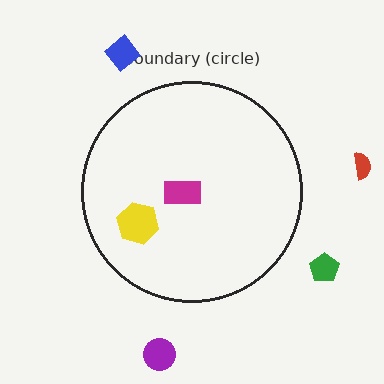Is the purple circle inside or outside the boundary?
Outside.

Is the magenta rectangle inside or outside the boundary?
Inside.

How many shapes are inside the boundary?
2 inside, 4 outside.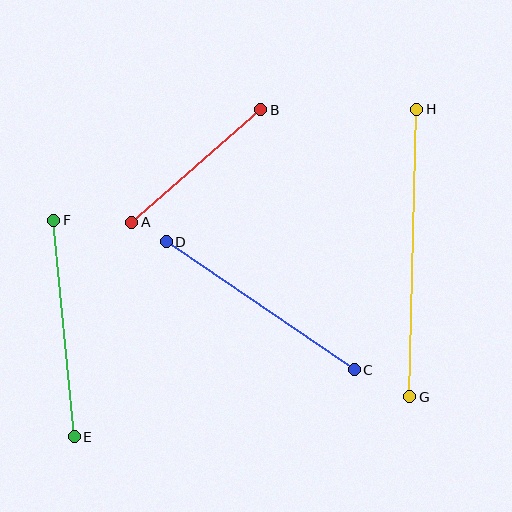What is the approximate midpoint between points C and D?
The midpoint is at approximately (260, 306) pixels.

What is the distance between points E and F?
The distance is approximately 218 pixels.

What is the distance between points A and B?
The distance is approximately 171 pixels.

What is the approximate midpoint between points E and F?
The midpoint is at approximately (64, 328) pixels.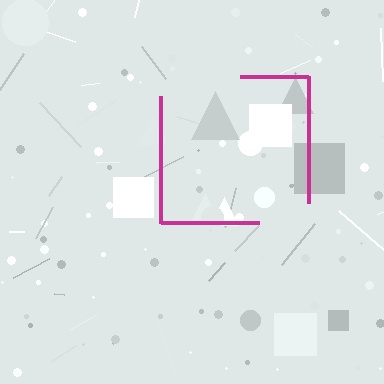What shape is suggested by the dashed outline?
The dashed outline suggests a square.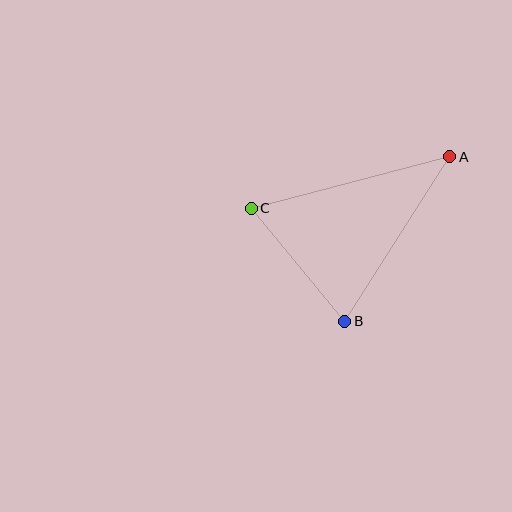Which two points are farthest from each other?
Points A and C are farthest from each other.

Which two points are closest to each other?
Points B and C are closest to each other.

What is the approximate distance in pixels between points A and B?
The distance between A and B is approximately 195 pixels.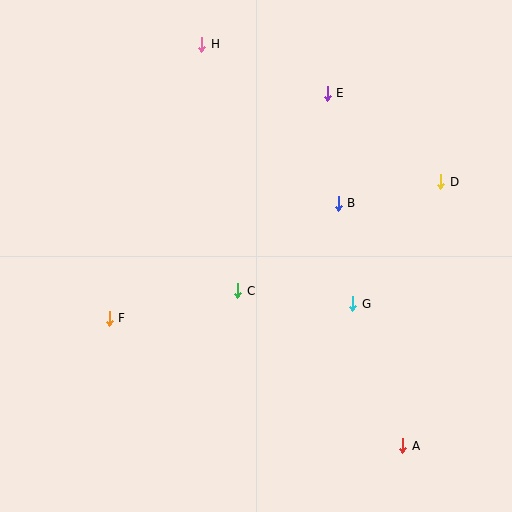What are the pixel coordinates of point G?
Point G is at (353, 304).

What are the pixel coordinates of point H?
Point H is at (202, 44).